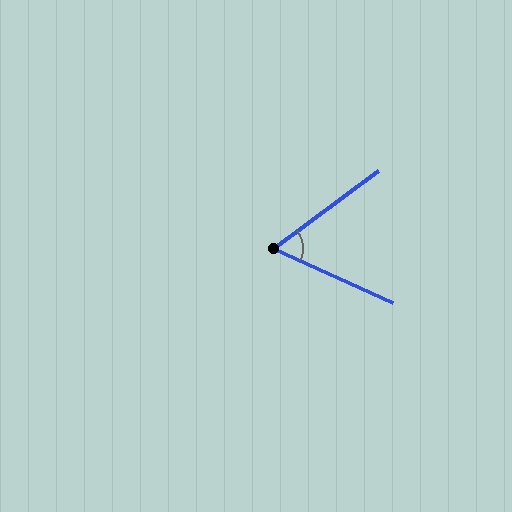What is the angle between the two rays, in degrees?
Approximately 61 degrees.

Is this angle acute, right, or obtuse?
It is acute.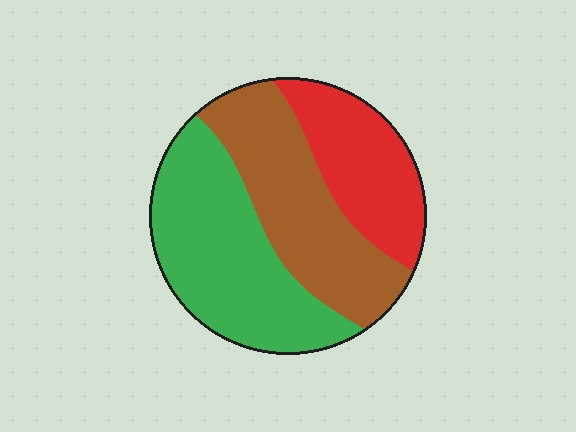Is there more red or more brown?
Brown.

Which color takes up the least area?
Red, at roughly 25%.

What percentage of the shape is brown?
Brown covers 35% of the shape.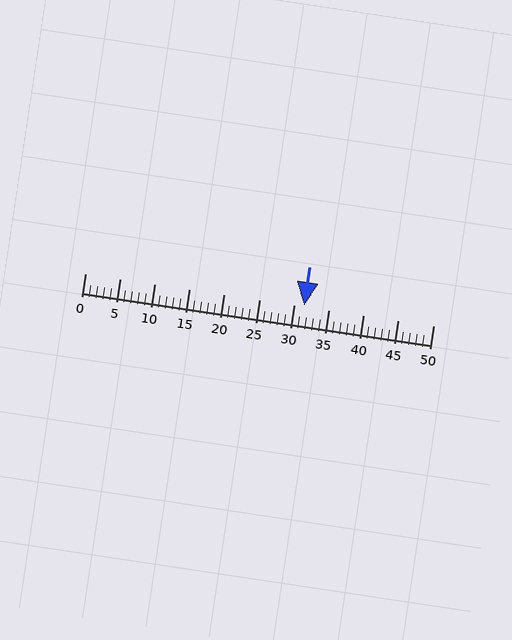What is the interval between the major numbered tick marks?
The major tick marks are spaced 5 units apart.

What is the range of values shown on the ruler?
The ruler shows values from 0 to 50.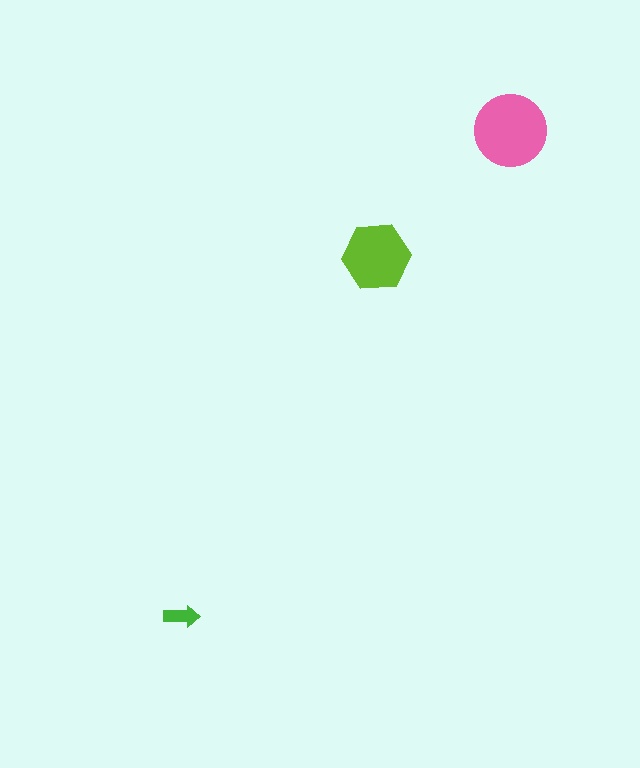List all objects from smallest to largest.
The green arrow, the lime hexagon, the pink circle.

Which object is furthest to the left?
The green arrow is leftmost.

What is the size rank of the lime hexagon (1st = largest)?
2nd.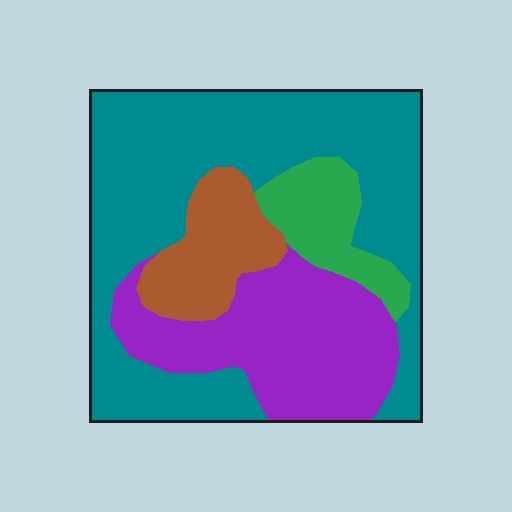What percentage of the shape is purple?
Purple covers 26% of the shape.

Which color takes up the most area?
Teal, at roughly 50%.